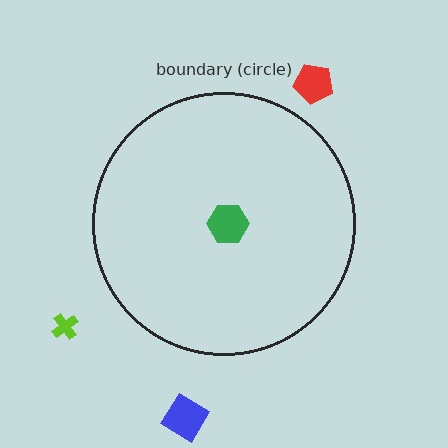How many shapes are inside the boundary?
1 inside, 3 outside.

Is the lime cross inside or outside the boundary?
Outside.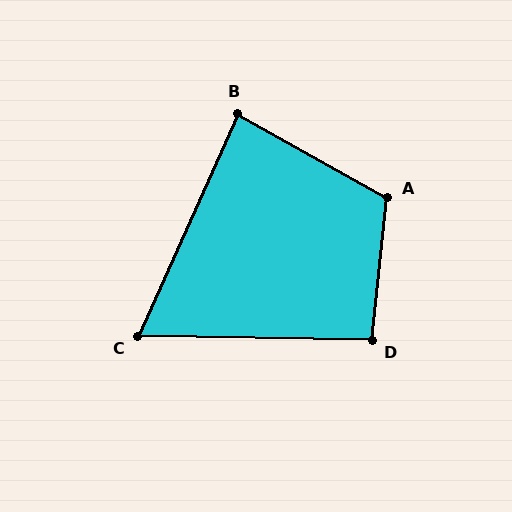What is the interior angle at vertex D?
Approximately 95 degrees (obtuse).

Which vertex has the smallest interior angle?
C, at approximately 67 degrees.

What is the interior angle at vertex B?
Approximately 85 degrees (acute).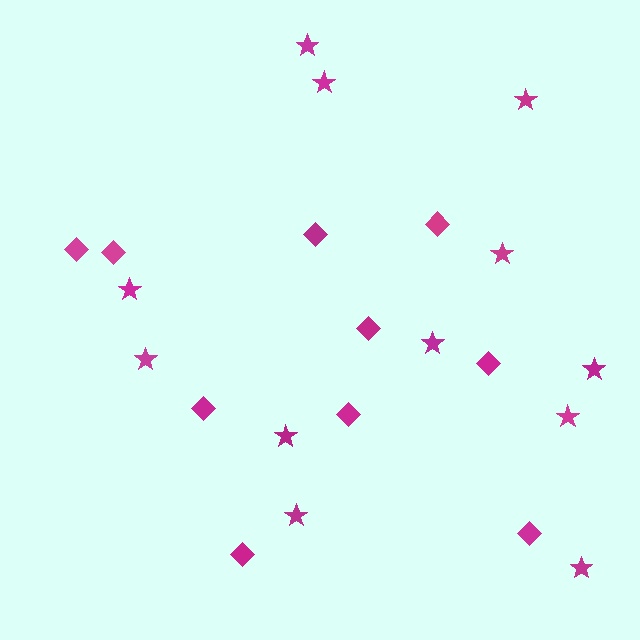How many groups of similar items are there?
There are 2 groups: one group of stars (12) and one group of diamonds (10).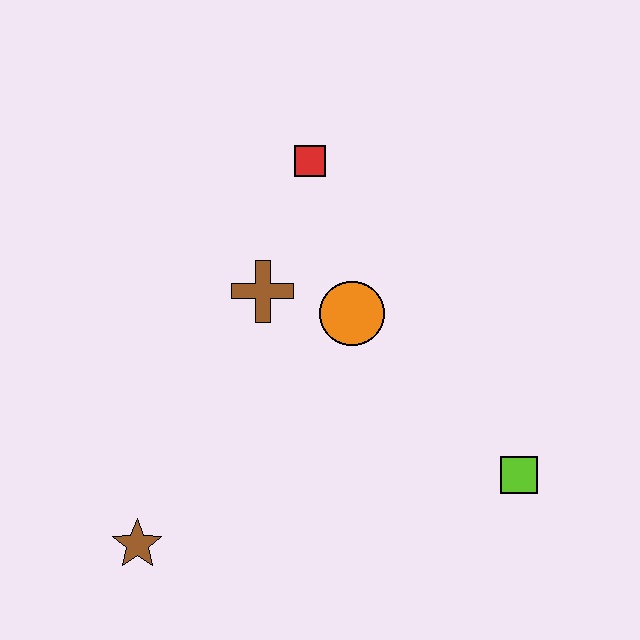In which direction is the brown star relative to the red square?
The brown star is below the red square.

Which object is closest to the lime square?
The orange circle is closest to the lime square.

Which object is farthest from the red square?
The brown star is farthest from the red square.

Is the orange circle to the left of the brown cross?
No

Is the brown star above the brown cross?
No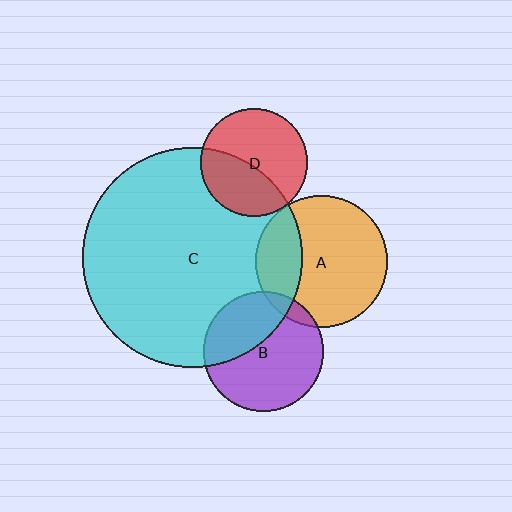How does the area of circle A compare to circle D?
Approximately 1.5 times.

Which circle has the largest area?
Circle C (cyan).